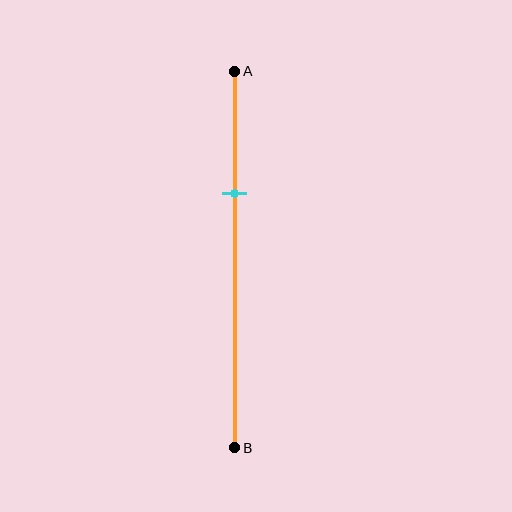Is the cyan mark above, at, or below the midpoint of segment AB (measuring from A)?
The cyan mark is above the midpoint of segment AB.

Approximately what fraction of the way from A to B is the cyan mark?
The cyan mark is approximately 30% of the way from A to B.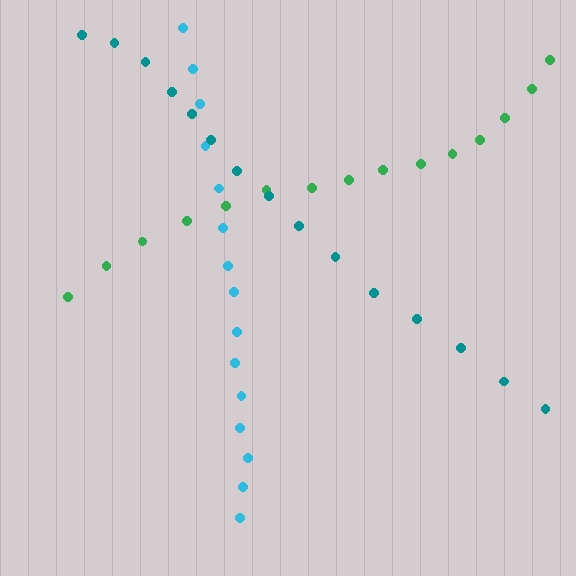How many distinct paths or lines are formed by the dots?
There are 3 distinct paths.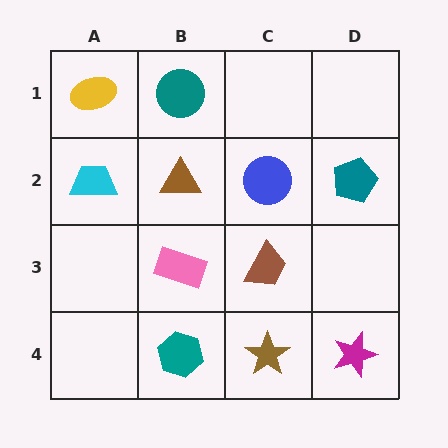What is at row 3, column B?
A pink rectangle.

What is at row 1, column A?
A yellow ellipse.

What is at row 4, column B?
A teal hexagon.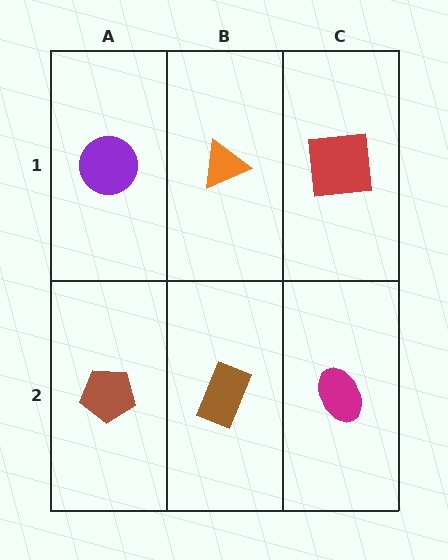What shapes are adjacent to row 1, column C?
A magenta ellipse (row 2, column C), an orange triangle (row 1, column B).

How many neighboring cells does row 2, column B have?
3.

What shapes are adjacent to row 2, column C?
A red square (row 1, column C), a brown rectangle (row 2, column B).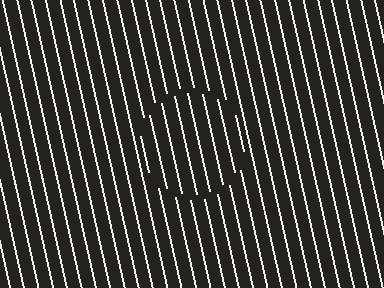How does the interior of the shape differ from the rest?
The interior of the shape contains the same grating, shifted by half a period — the contour is defined by the phase discontinuity where line-ends from the inner and outer gratings abut.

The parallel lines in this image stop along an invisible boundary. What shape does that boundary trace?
An illusory circle. The interior of the shape contains the same grating, shifted by half a period — the contour is defined by the phase discontinuity where line-ends from the inner and outer gratings abut.